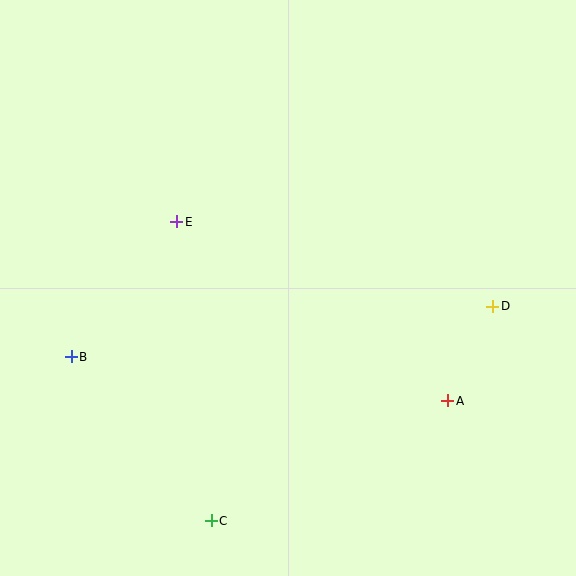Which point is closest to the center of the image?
Point E at (177, 222) is closest to the center.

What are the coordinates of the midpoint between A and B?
The midpoint between A and B is at (259, 379).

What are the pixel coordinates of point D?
Point D is at (493, 306).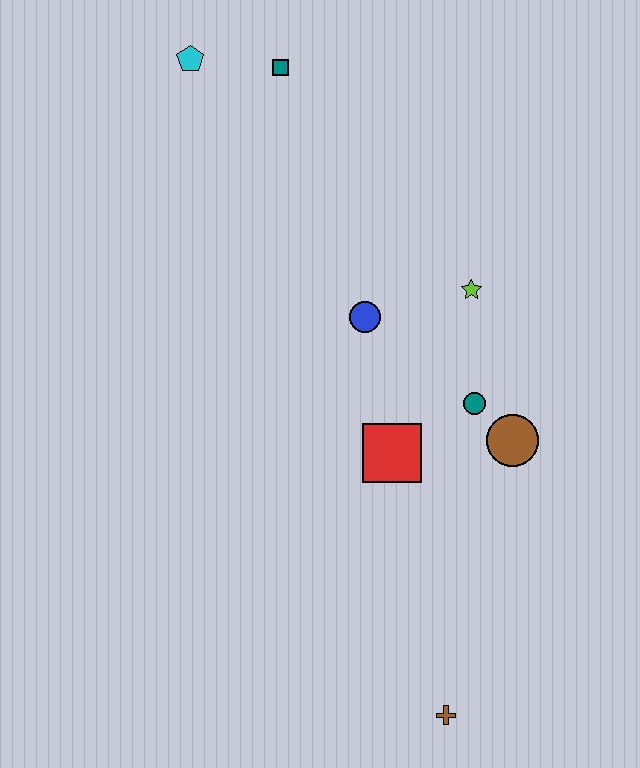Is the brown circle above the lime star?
No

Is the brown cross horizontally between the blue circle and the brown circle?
Yes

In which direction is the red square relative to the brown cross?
The red square is above the brown cross.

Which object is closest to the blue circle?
The lime star is closest to the blue circle.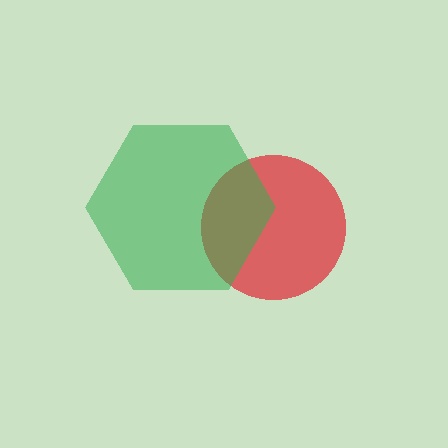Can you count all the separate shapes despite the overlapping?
Yes, there are 2 separate shapes.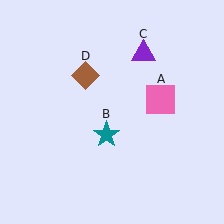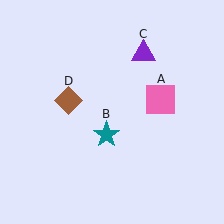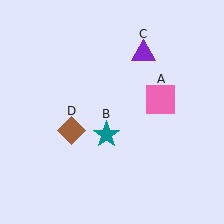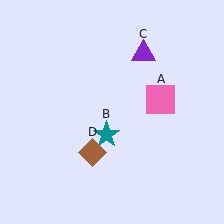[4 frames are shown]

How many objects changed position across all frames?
1 object changed position: brown diamond (object D).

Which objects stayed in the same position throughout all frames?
Pink square (object A) and teal star (object B) and purple triangle (object C) remained stationary.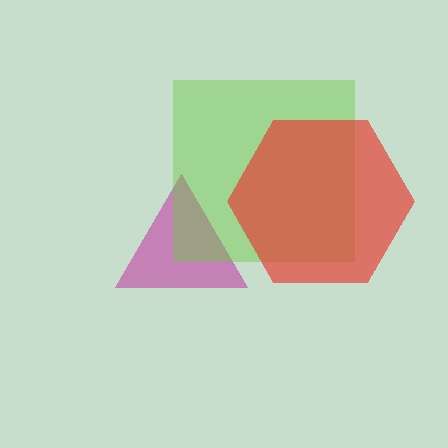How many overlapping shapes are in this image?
There are 3 overlapping shapes in the image.